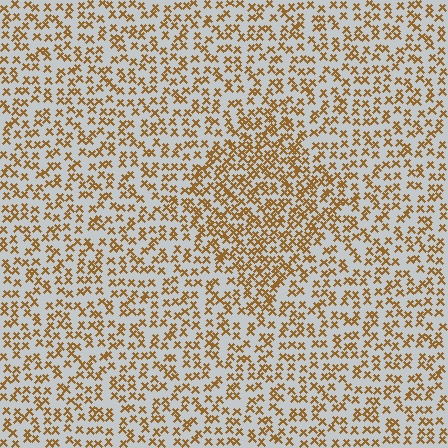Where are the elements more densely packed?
The elements are more densely packed inside the diamond boundary.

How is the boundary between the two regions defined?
The boundary is defined by a change in element density (approximately 1.7x ratio). All elements are the same color, size, and shape.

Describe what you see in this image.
The image contains small brown elements arranged at two different densities. A diamond-shaped region is visible where the elements are more densely packed than the surrounding area.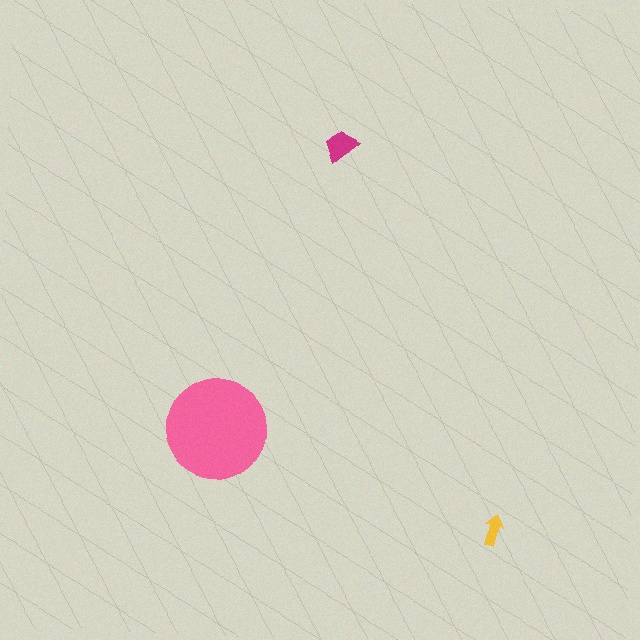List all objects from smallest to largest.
The yellow arrow, the magenta trapezoid, the pink circle.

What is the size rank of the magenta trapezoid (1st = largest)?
2nd.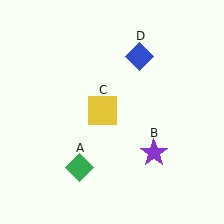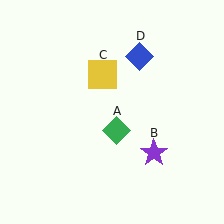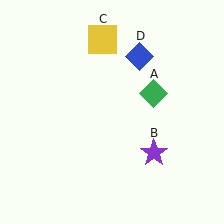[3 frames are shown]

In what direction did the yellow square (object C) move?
The yellow square (object C) moved up.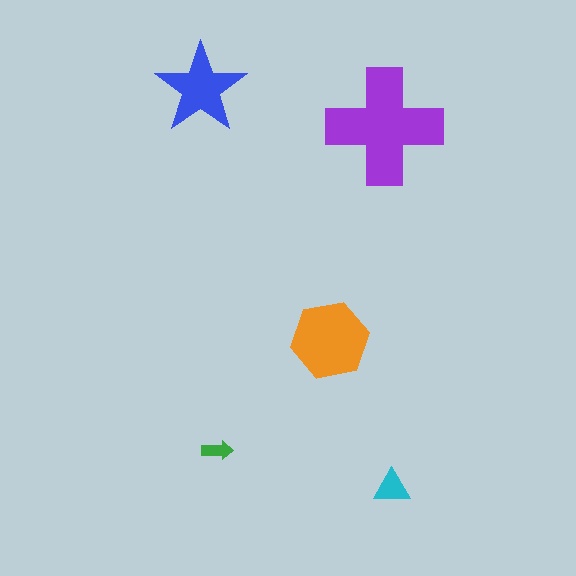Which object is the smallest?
The green arrow.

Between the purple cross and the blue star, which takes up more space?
The purple cross.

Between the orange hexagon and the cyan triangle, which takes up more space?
The orange hexagon.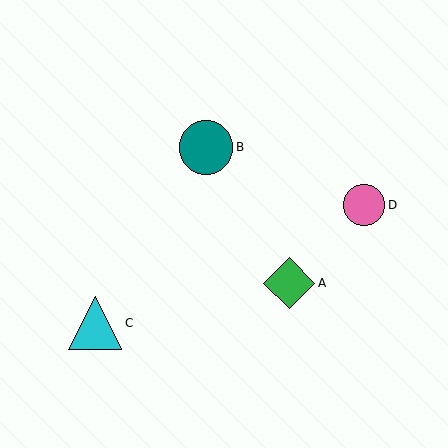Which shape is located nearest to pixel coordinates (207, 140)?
The teal circle (labeled B) at (206, 147) is nearest to that location.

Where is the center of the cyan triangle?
The center of the cyan triangle is at (95, 323).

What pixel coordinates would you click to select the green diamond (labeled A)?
Click at (289, 283) to select the green diamond A.